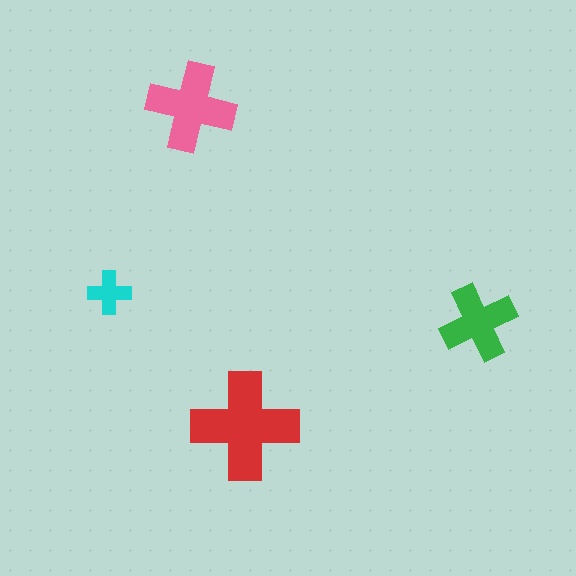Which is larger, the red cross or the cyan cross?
The red one.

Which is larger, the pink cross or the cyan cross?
The pink one.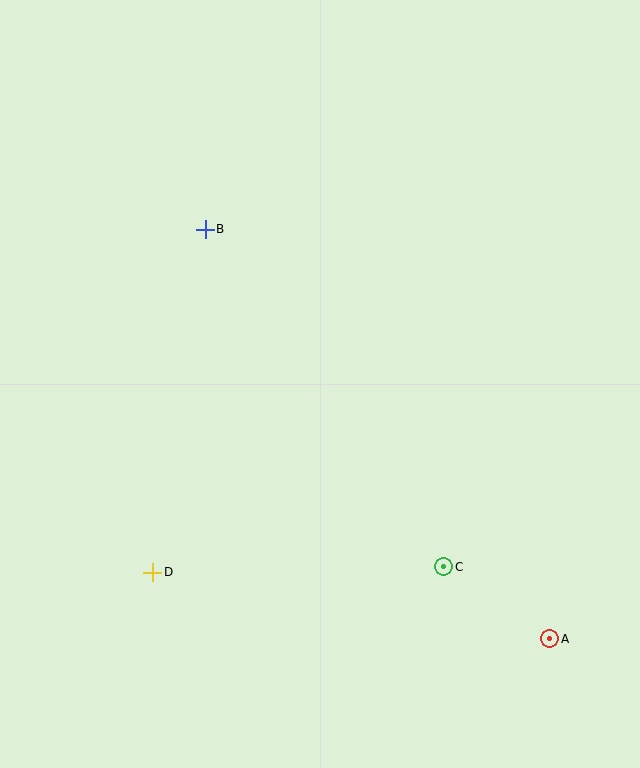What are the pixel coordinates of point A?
Point A is at (550, 639).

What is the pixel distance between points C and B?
The distance between C and B is 413 pixels.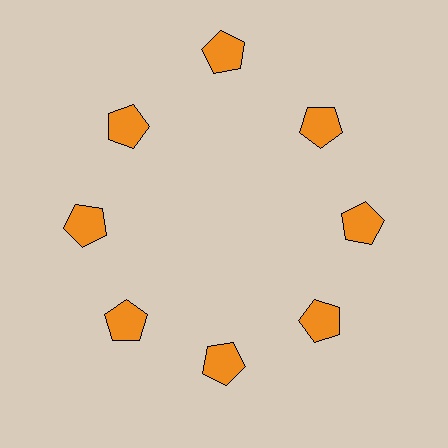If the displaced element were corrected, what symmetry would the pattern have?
It would have 8-fold rotational symmetry — the pattern would map onto itself every 45 degrees.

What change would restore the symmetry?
The symmetry would be restored by moving it inward, back onto the ring so that all 8 pentagons sit at equal angles and equal distance from the center.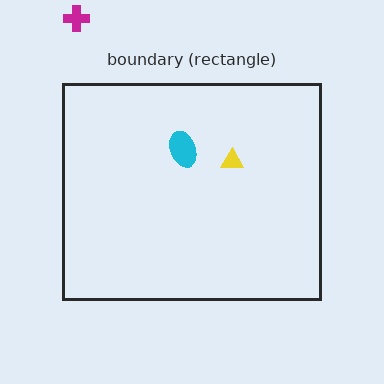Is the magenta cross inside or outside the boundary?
Outside.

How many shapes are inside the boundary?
2 inside, 1 outside.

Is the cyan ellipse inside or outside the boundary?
Inside.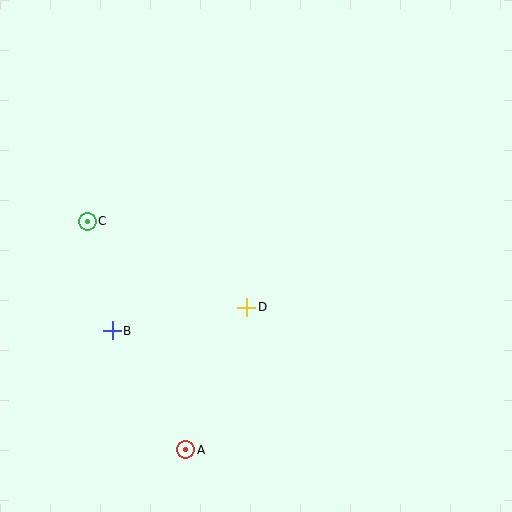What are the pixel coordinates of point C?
Point C is at (87, 221).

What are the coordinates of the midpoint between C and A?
The midpoint between C and A is at (137, 335).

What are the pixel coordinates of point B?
Point B is at (112, 331).